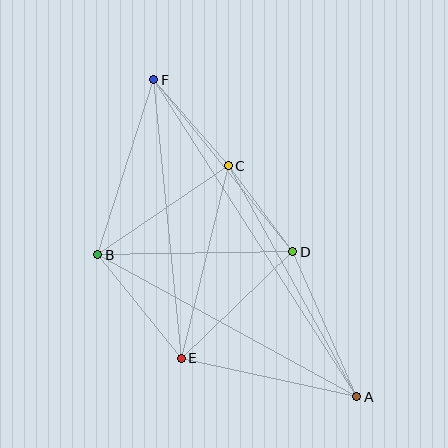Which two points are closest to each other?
Points C and D are closest to each other.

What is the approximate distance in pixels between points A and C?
The distance between A and C is approximately 264 pixels.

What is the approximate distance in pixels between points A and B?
The distance between A and B is approximately 295 pixels.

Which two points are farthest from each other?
Points A and F are farthest from each other.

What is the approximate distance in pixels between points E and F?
The distance between E and F is approximately 280 pixels.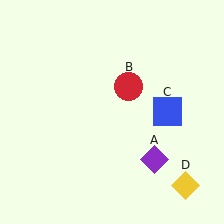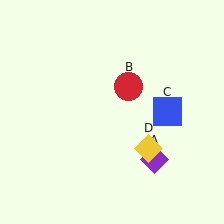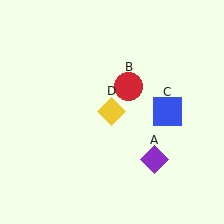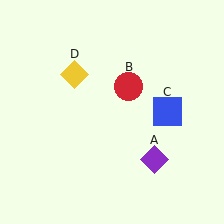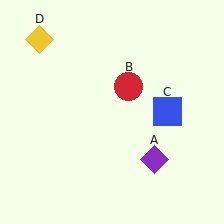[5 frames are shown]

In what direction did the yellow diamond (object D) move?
The yellow diamond (object D) moved up and to the left.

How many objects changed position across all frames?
1 object changed position: yellow diamond (object D).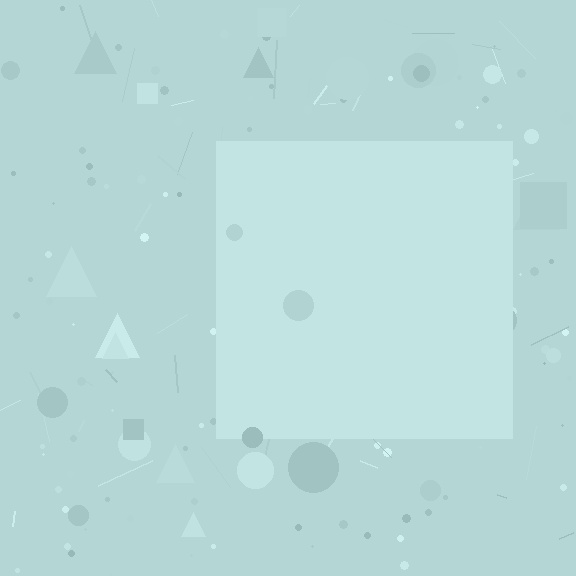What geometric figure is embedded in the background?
A square is embedded in the background.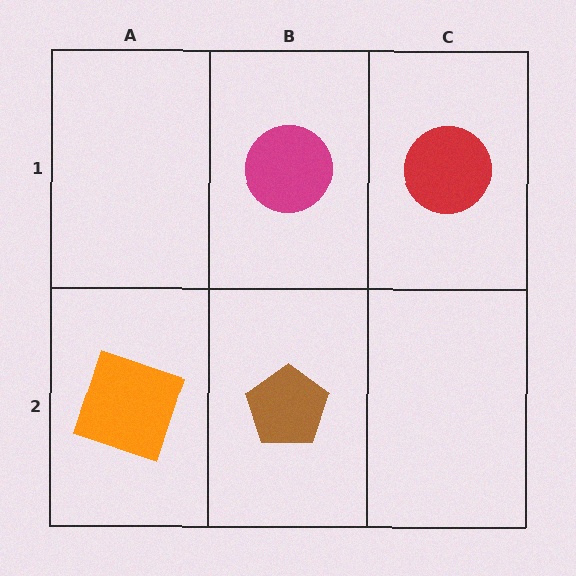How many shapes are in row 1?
2 shapes.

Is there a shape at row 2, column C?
No, that cell is empty.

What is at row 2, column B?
A brown pentagon.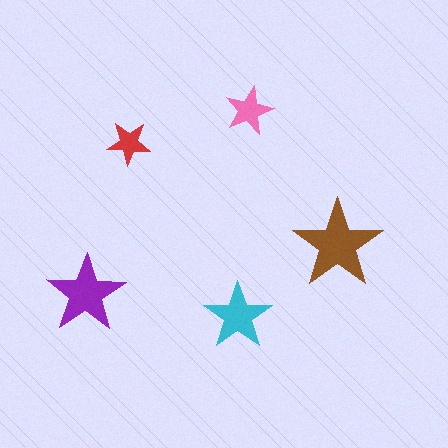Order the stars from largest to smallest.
the brown one, the purple one, the cyan one, the pink one, the red one.